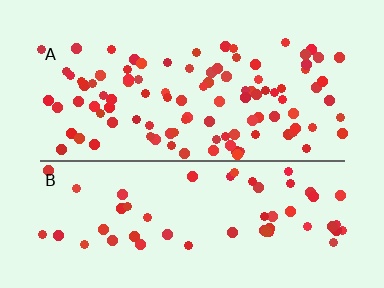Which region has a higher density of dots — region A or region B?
A (the top).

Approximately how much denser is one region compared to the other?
Approximately 1.8× — region A over region B.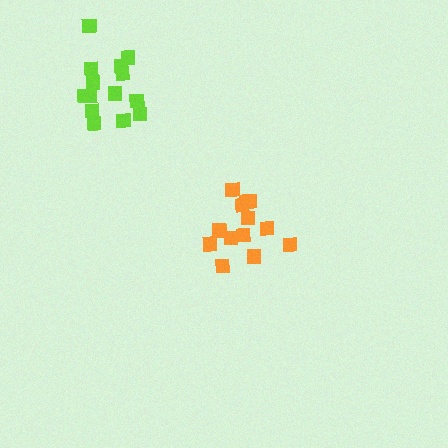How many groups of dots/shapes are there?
There are 2 groups.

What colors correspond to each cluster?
The clusters are colored: orange, lime.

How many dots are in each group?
Group 1: 14 dots, Group 2: 14 dots (28 total).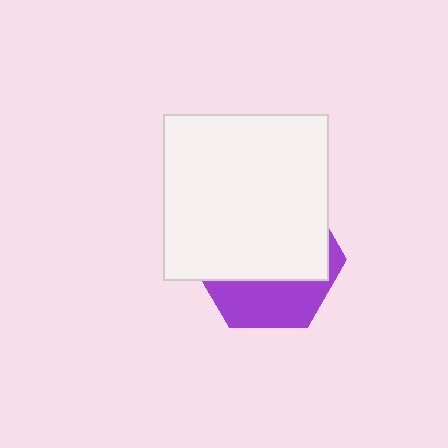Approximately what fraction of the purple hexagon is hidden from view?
Roughly 67% of the purple hexagon is hidden behind the white square.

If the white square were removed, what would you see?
You would see the complete purple hexagon.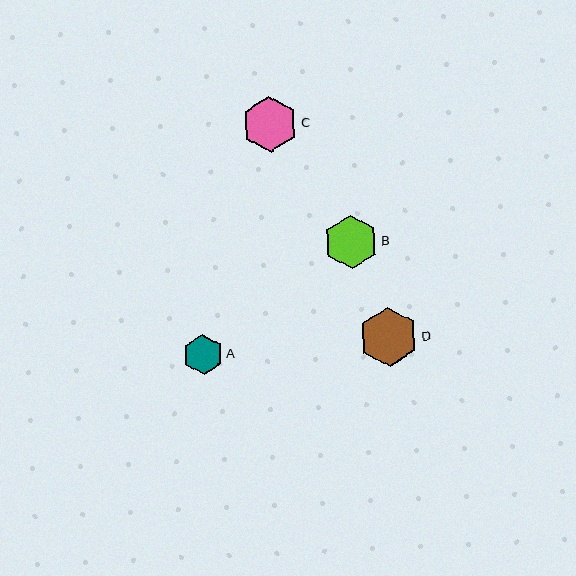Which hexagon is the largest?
Hexagon D is the largest with a size of approximately 60 pixels.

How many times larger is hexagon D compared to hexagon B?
Hexagon D is approximately 1.1 times the size of hexagon B.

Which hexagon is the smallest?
Hexagon A is the smallest with a size of approximately 41 pixels.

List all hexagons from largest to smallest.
From largest to smallest: D, C, B, A.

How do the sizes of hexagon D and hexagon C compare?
Hexagon D and hexagon C are approximately the same size.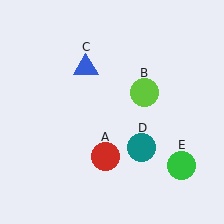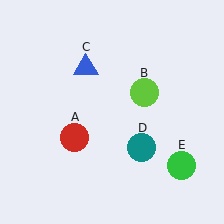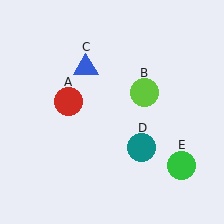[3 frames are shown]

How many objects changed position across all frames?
1 object changed position: red circle (object A).